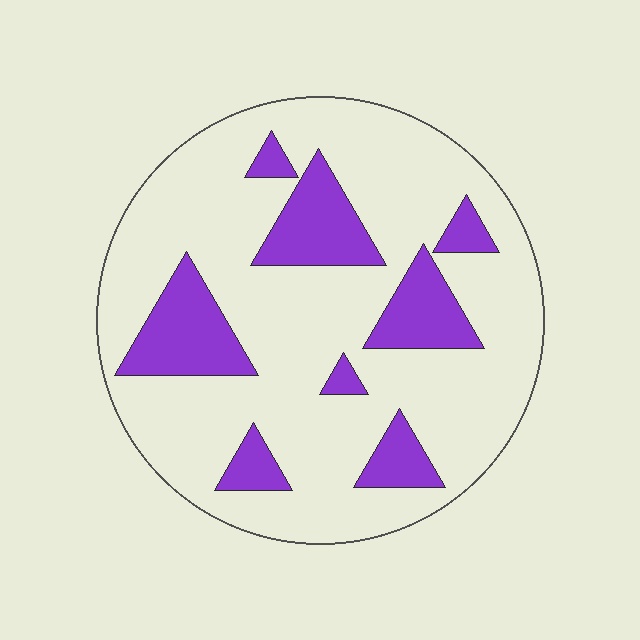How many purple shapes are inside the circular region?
8.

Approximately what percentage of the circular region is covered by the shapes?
Approximately 20%.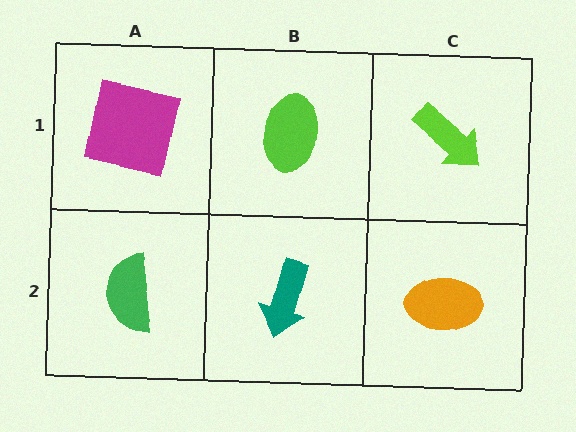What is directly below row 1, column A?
A green semicircle.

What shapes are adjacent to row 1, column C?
An orange ellipse (row 2, column C), a lime ellipse (row 1, column B).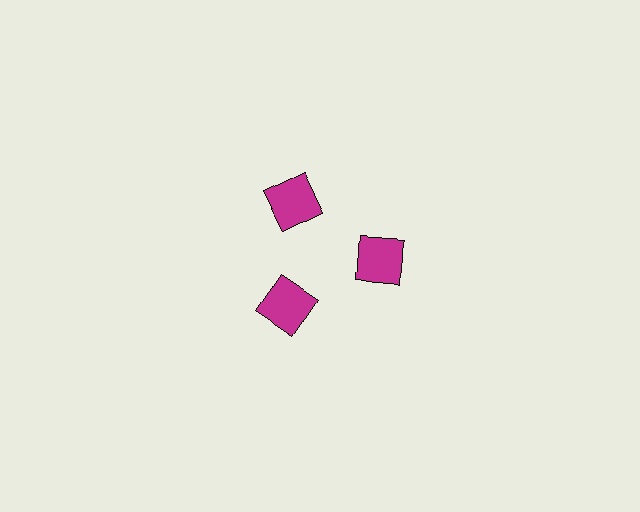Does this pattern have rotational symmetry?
Yes, this pattern has 3-fold rotational symmetry. It looks the same after rotating 120 degrees around the center.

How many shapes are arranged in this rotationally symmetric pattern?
There are 3 shapes, arranged in 3 groups of 1.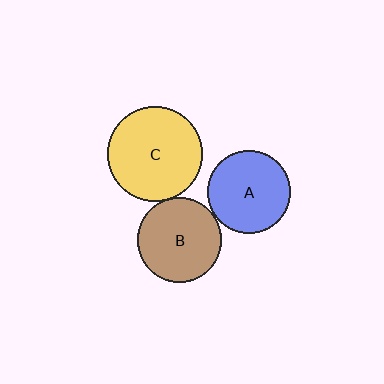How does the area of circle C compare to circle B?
Approximately 1.3 times.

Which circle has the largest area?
Circle C (yellow).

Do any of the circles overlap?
No, none of the circles overlap.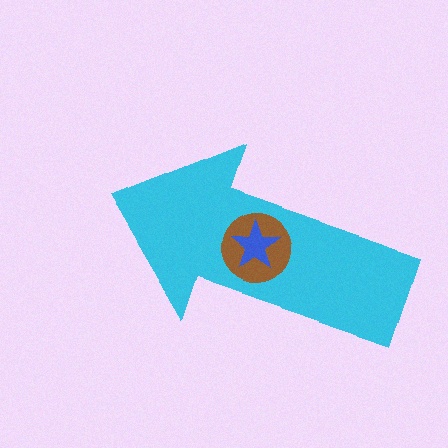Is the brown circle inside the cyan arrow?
Yes.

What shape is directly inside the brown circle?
The blue star.